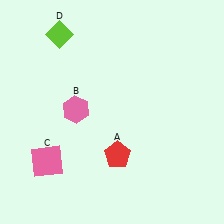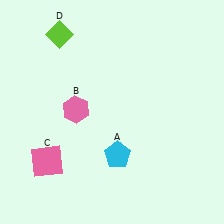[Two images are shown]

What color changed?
The pentagon (A) changed from red in Image 1 to cyan in Image 2.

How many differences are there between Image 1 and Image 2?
There is 1 difference between the two images.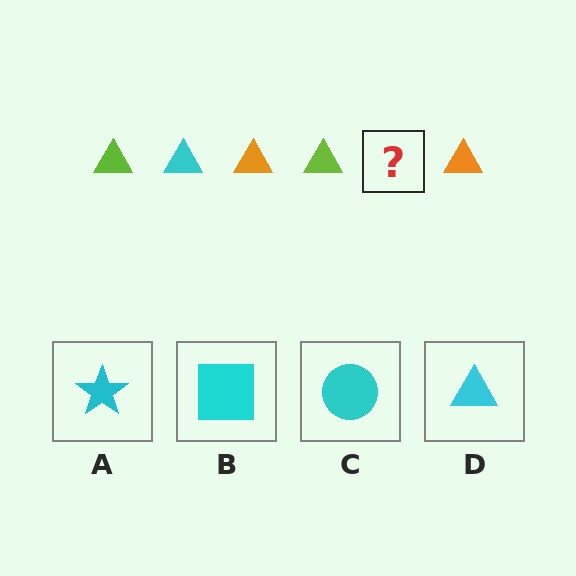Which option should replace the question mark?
Option D.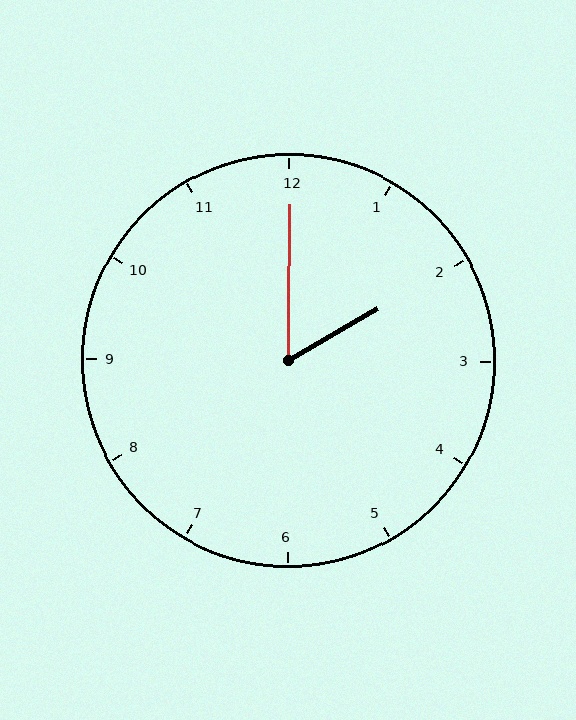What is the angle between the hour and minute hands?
Approximately 60 degrees.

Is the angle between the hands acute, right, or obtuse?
It is acute.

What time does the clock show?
2:00.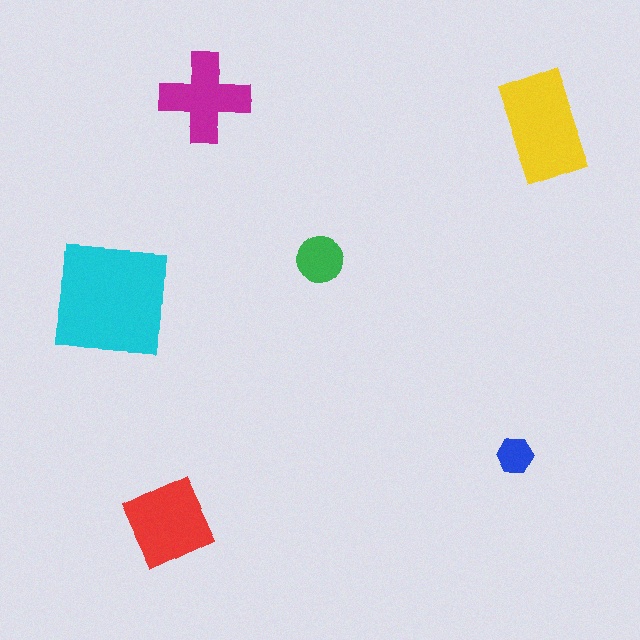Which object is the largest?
The cyan square.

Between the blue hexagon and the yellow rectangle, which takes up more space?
The yellow rectangle.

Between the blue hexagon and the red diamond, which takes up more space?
The red diamond.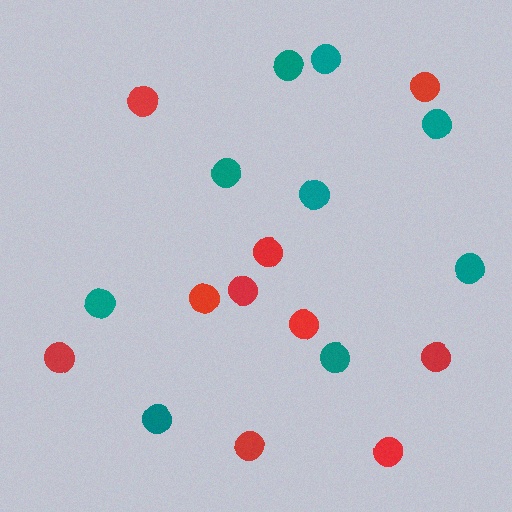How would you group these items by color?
There are 2 groups: one group of teal circles (9) and one group of red circles (10).